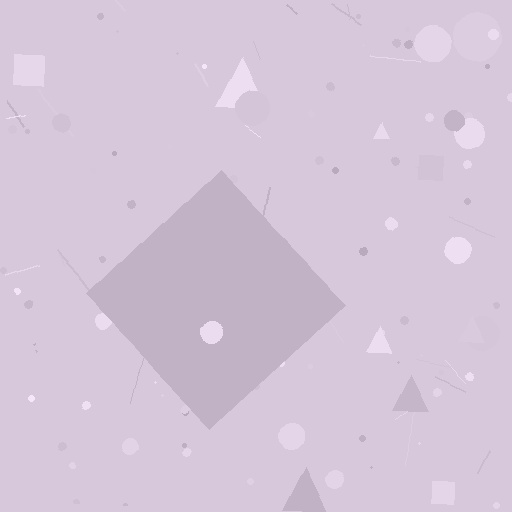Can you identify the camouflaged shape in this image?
The camouflaged shape is a diamond.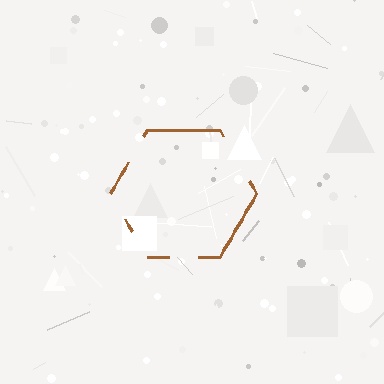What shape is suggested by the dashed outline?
The dashed outline suggests a hexagon.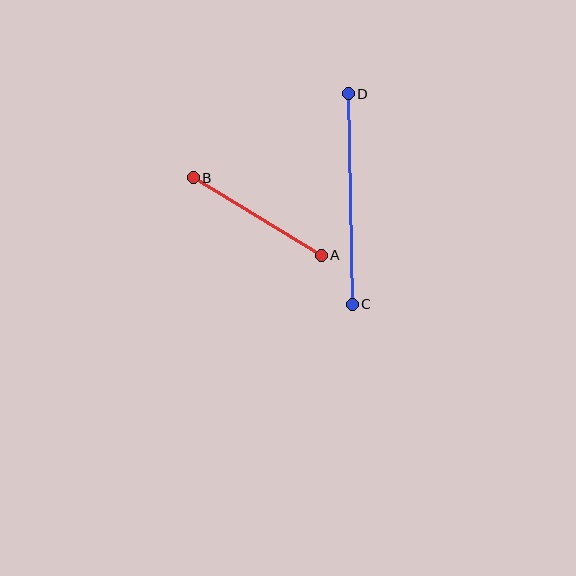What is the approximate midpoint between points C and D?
The midpoint is at approximately (350, 199) pixels.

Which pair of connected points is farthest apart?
Points C and D are farthest apart.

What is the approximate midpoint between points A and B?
The midpoint is at approximately (257, 216) pixels.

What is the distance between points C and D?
The distance is approximately 211 pixels.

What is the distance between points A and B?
The distance is approximately 150 pixels.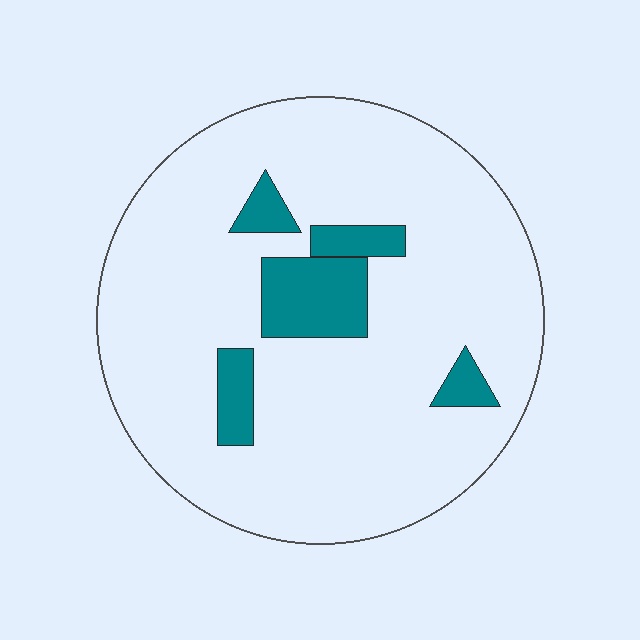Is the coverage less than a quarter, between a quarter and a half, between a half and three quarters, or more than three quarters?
Less than a quarter.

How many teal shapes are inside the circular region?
5.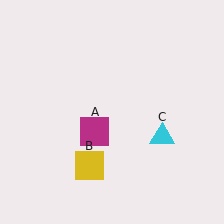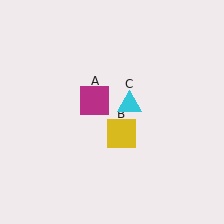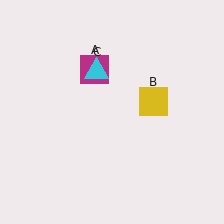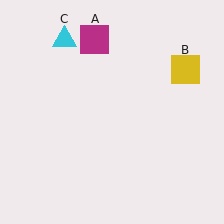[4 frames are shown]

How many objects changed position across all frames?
3 objects changed position: magenta square (object A), yellow square (object B), cyan triangle (object C).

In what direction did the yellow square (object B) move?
The yellow square (object B) moved up and to the right.